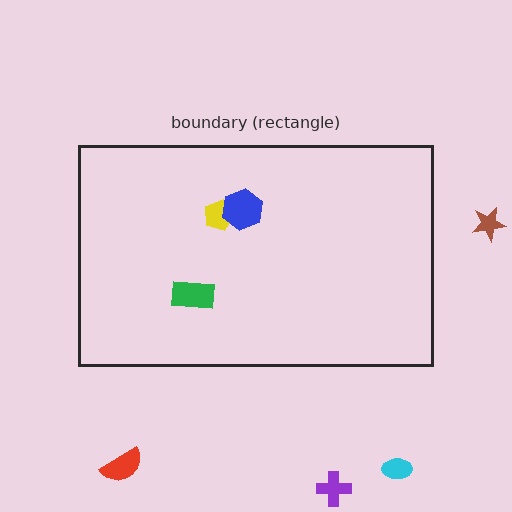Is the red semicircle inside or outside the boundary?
Outside.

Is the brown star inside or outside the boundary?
Outside.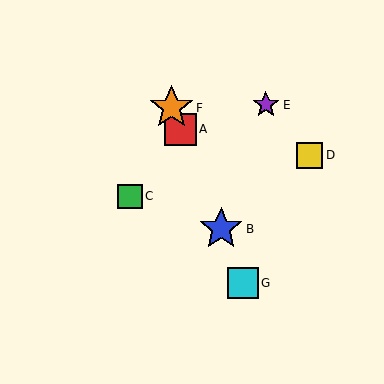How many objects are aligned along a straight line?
4 objects (A, B, F, G) are aligned along a straight line.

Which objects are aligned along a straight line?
Objects A, B, F, G are aligned along a straight line.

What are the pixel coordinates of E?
Object E is at (266, 105).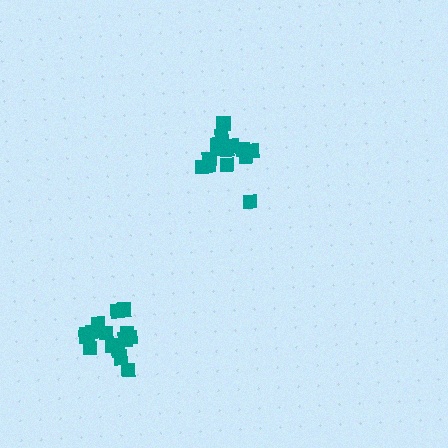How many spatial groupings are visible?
There are 2 spatial groupings.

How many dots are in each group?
Group 1: 14 dots, Group 2: 16 dots (30 total).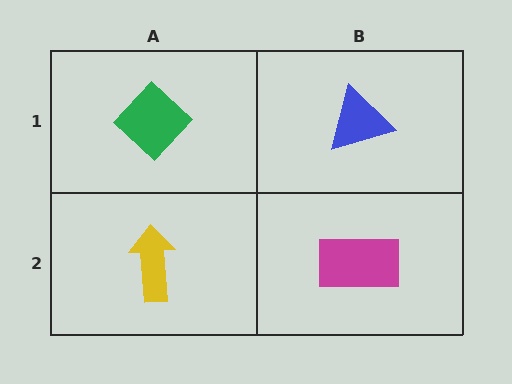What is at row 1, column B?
A blue triangle.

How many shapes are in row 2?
2 shapes.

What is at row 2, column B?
A magenta rectangle.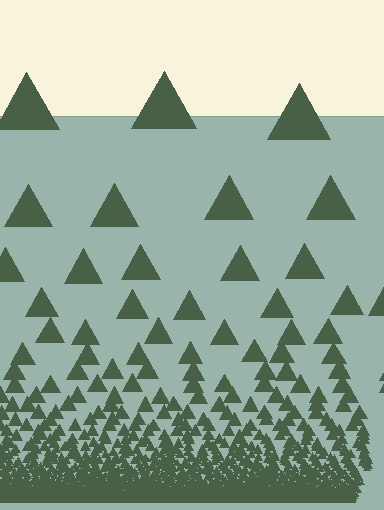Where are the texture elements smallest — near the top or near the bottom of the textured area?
Near the bottom.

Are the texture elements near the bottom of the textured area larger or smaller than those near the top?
Smaller. The gradient is inverted — elements near the bottom are smaller and denser.